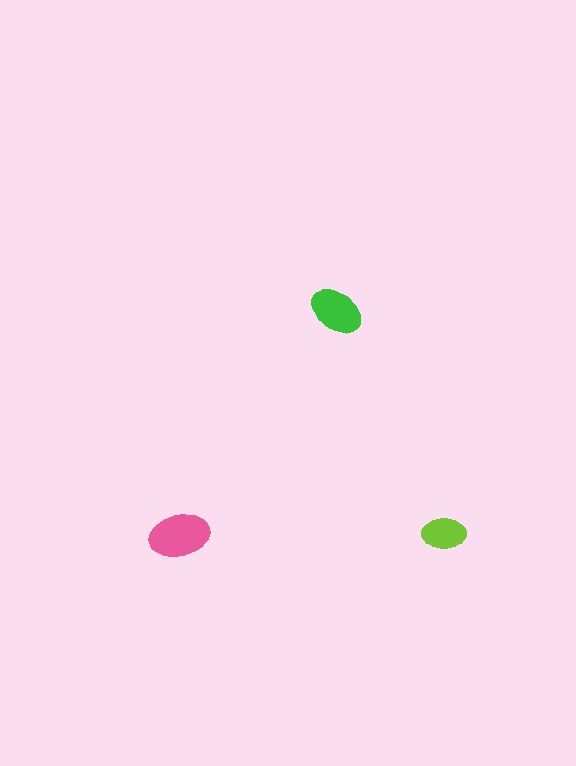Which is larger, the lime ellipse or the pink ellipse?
The pink one.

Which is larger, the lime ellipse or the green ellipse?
The green one.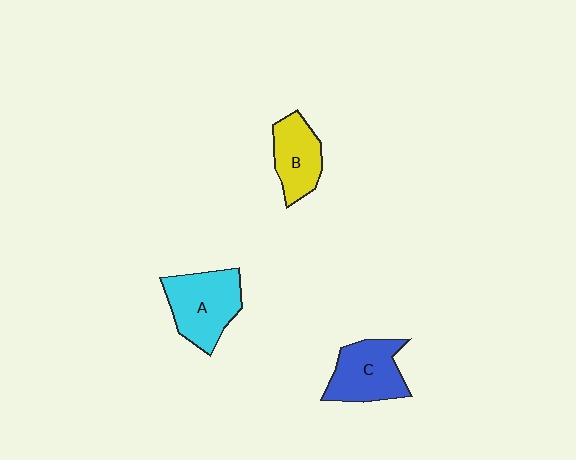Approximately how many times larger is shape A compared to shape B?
Approximately 1.4 times.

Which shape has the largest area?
Shape A (cyan).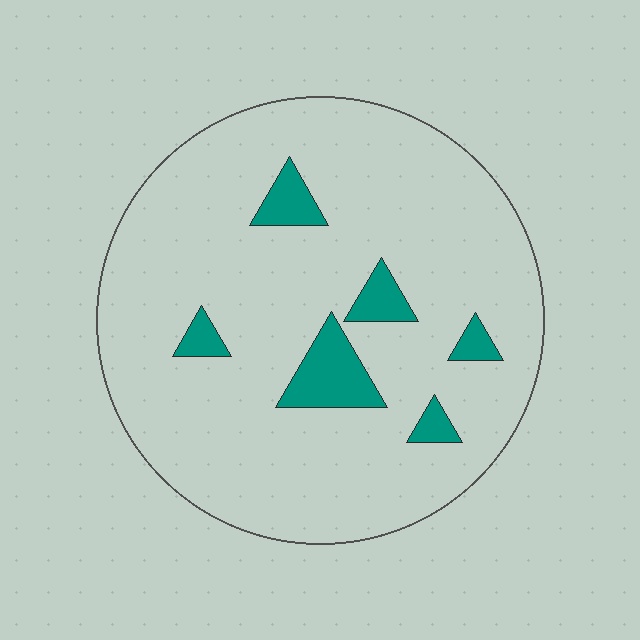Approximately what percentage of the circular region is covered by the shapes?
Approximately 10%.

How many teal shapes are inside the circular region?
6.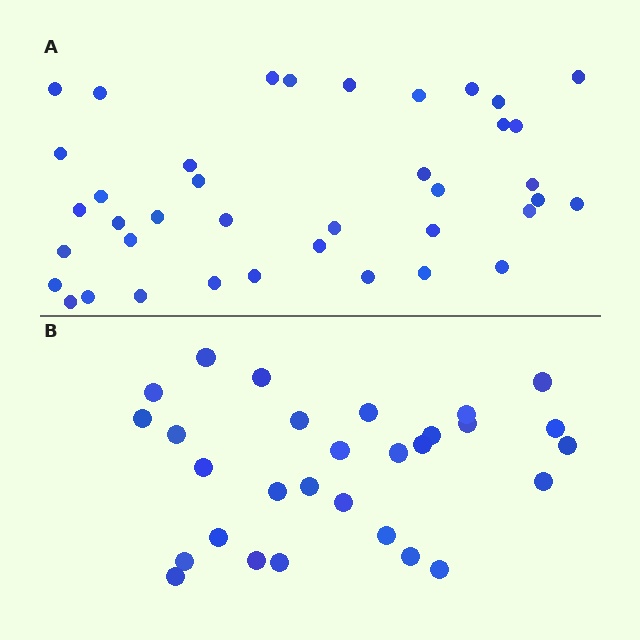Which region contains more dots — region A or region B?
Region A (the top region) has more dots.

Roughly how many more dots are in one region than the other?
Region A has roughly 10 or so more dots than region B.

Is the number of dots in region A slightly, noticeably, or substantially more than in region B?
Region A has noticeably more, but not dramatically so. The ratio is roughly 1.3 to 1.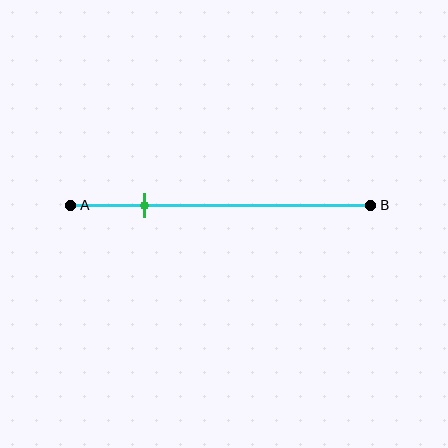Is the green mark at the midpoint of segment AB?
No, the mark is at about 25% from A, not at the 50% midpoint.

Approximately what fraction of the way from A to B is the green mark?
The green mark is approximately 25% of the way from A to B.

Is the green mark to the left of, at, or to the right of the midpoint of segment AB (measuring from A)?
The green mark is to the left of the midpoint of segment AB.